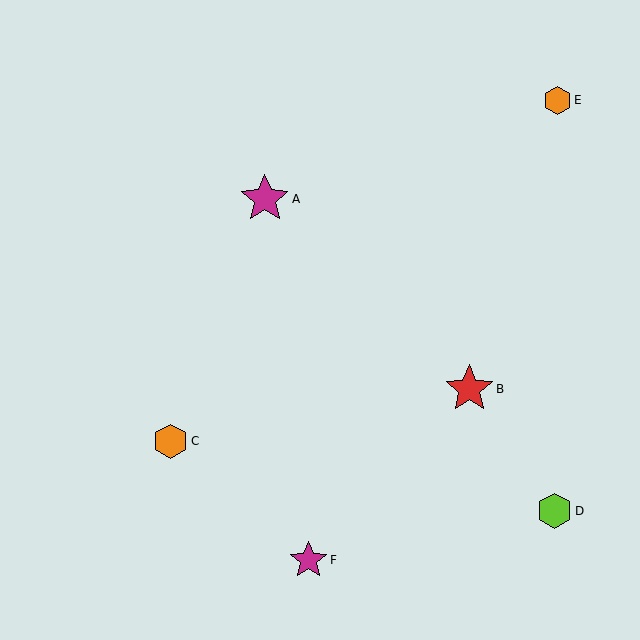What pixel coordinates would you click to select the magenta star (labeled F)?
Click at (309, 560) to select the magenta star F.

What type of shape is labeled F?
Shape F is a magenta star.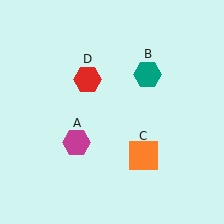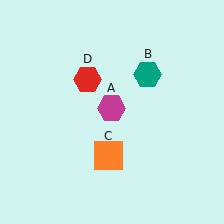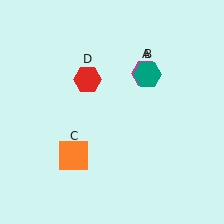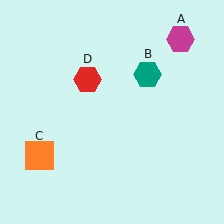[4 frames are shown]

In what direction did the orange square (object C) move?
The orange square (object C) moved left.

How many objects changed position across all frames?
2 objects changed position: magenta hexagon (object A), orange square (object C).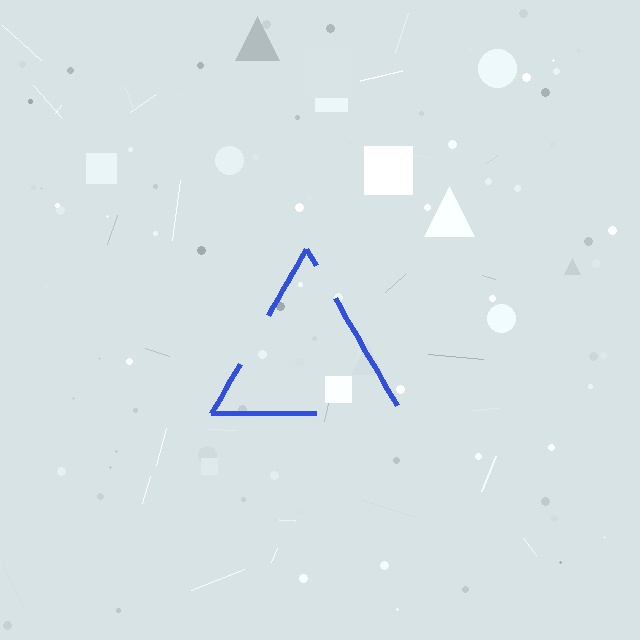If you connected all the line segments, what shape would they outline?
They would outline a triangle.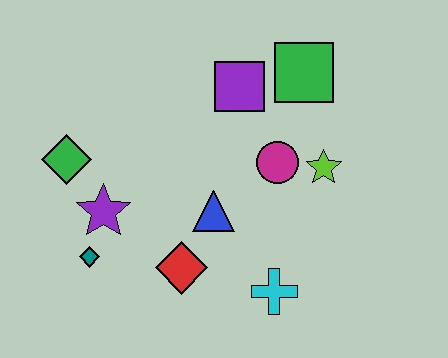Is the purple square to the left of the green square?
Yes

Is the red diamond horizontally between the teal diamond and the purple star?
No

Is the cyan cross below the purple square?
Yes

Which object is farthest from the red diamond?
The green square is farthest from the red diamond.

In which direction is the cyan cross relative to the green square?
The cyan cross is below the green square.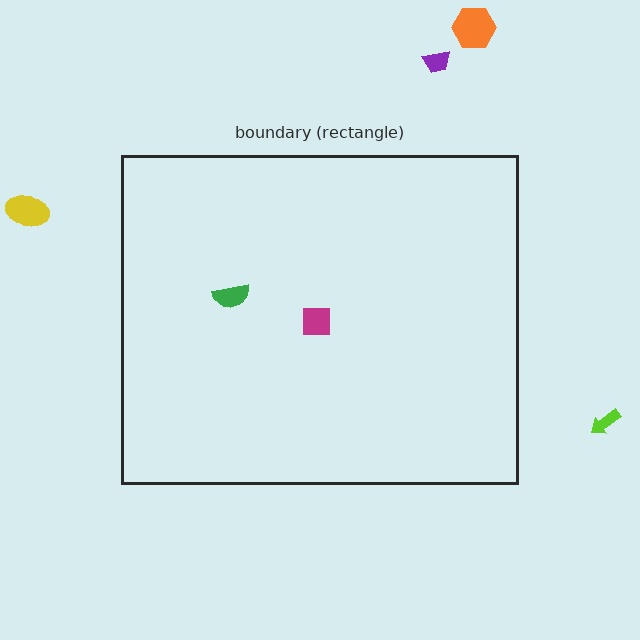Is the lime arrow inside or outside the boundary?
Outside.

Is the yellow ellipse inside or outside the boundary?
Outside.